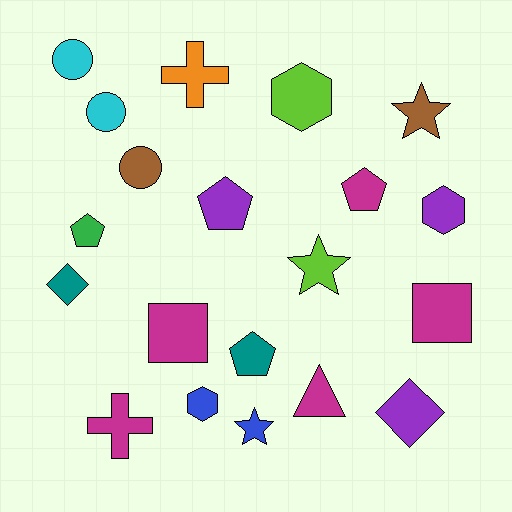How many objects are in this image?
There are 20 objects.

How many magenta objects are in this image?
There are 5 magenta objects.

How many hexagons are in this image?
There are 3 hexagons.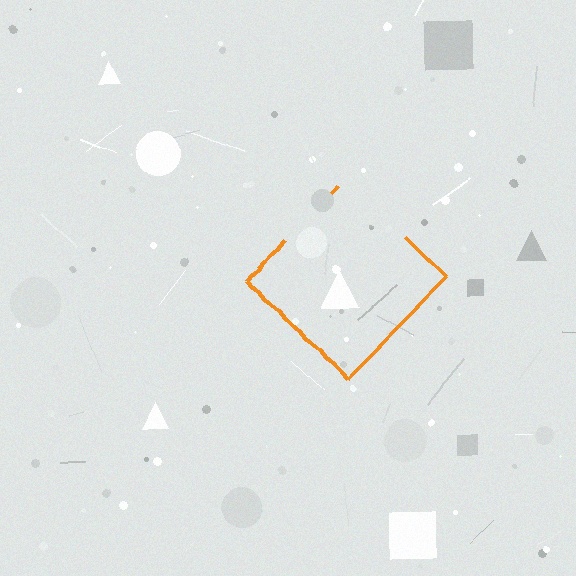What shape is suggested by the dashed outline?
The dashed outline suggests a diamond.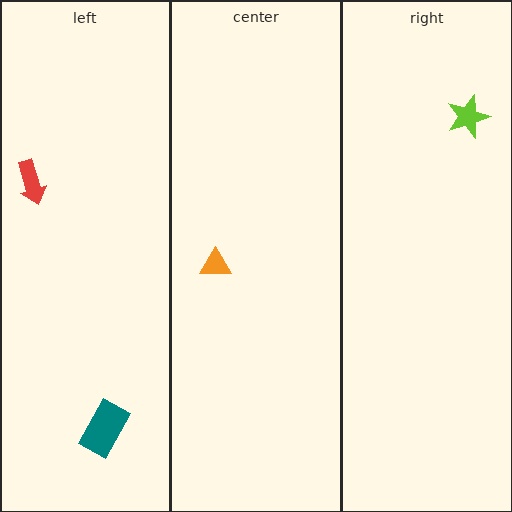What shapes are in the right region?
The lime star.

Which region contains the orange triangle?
The center region.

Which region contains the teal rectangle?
The left region.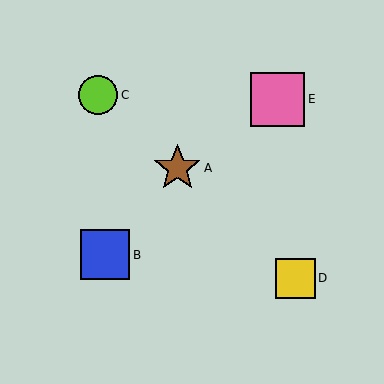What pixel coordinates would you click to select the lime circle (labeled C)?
Click at (98, 95) to select the lime circle C.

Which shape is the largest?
The pink square (labeled E) is the largest.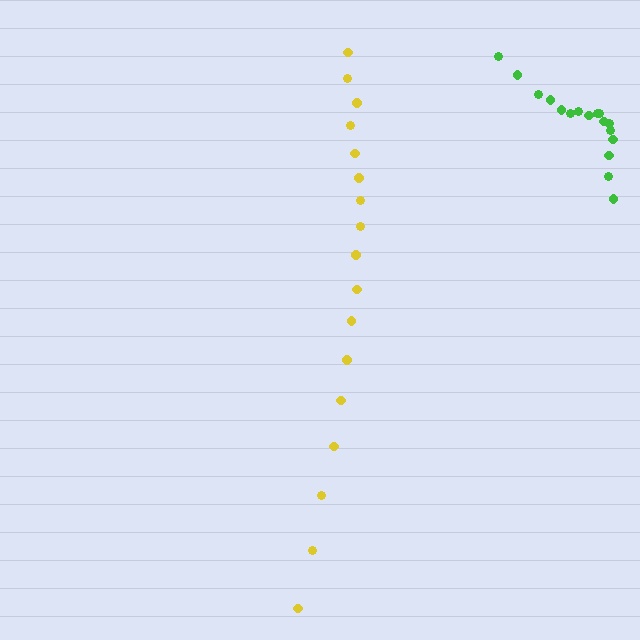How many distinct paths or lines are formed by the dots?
There are 2 distinct paths.